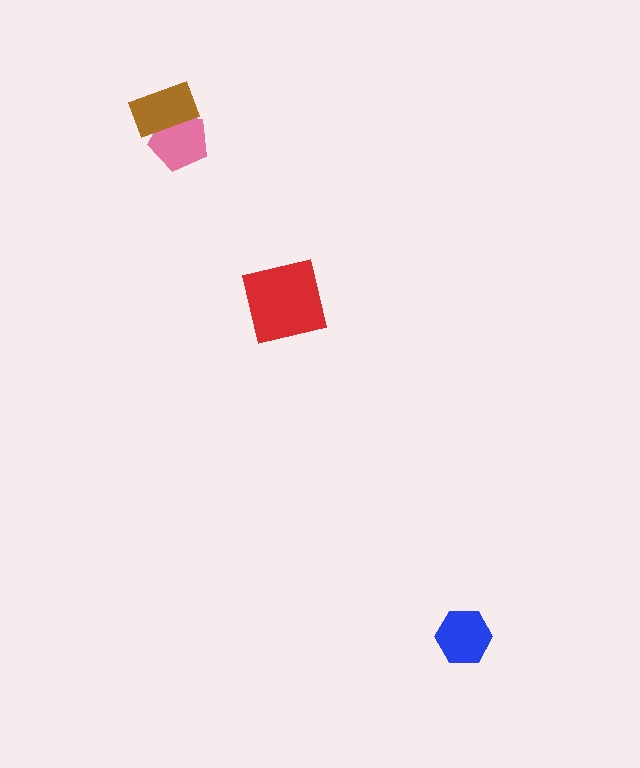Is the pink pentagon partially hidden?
Yes, it is partially covered by another shape.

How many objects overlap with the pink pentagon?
1 object overlaps with the pink pentagon.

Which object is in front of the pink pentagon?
The brown rectangle is in front of the pink pentagon.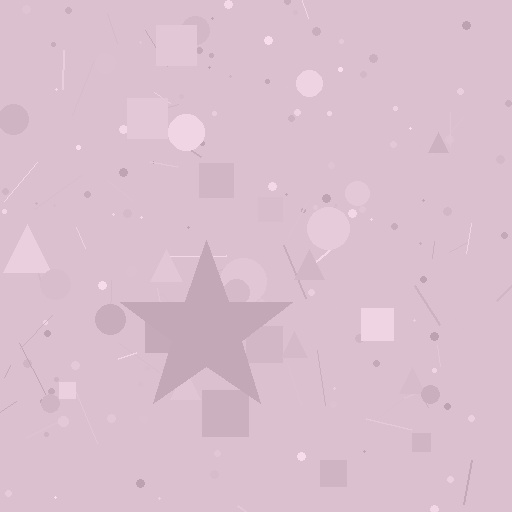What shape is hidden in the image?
A star is hidden in the image.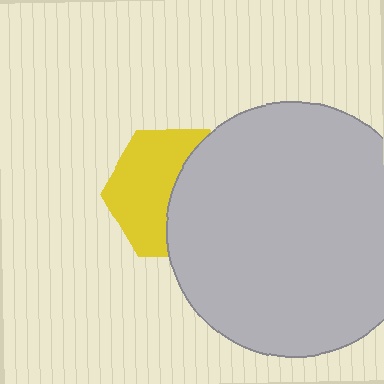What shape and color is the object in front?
The object in front is a light gray circle.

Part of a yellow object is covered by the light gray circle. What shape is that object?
It is a hexagon.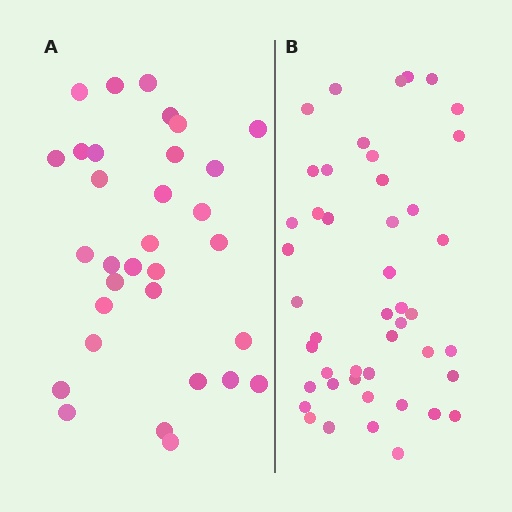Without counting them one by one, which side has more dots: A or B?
Region B (the right region) has more dots.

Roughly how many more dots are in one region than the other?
Region B has approximately 15 more dots than region A.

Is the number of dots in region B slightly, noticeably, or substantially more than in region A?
Region B has noticeably more, but not dramatically so. The ratio is roughly 1.4 to 1.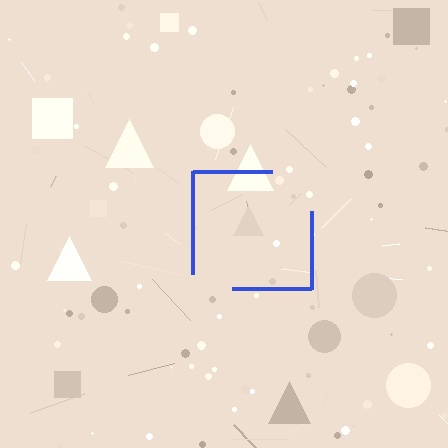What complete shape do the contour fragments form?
The contour fragments form a square.